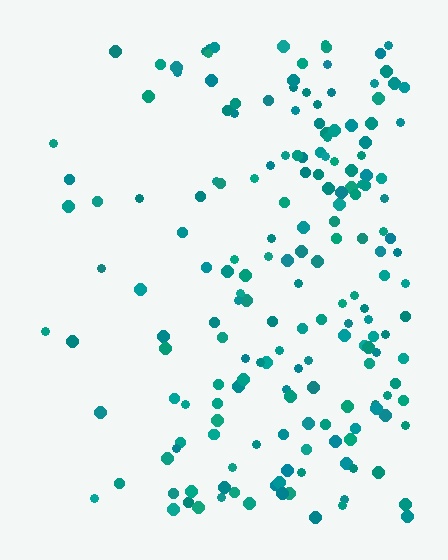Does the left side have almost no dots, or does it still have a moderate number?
Still a moderate number, just noticeably fewer than the right.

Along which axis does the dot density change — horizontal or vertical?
Horizontal.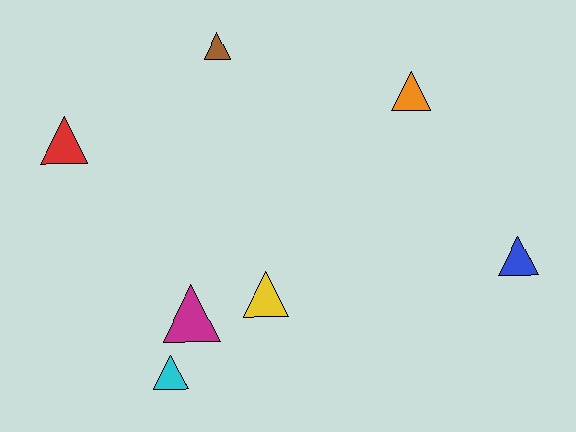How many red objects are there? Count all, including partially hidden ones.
There is 1 red object.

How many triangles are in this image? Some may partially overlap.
There are 7 triangles.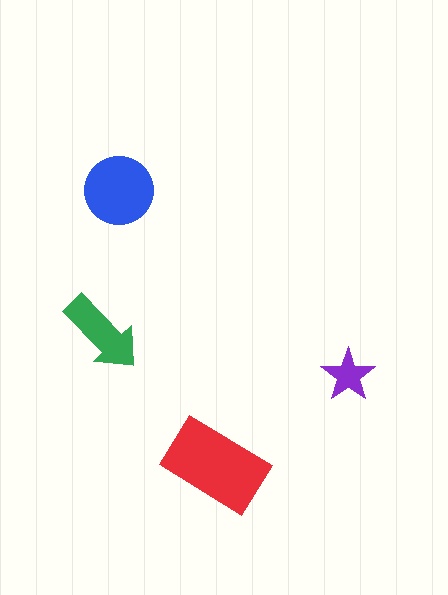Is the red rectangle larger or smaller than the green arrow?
Larger.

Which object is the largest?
The red rectangle.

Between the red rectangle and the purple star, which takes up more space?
The red rectangle.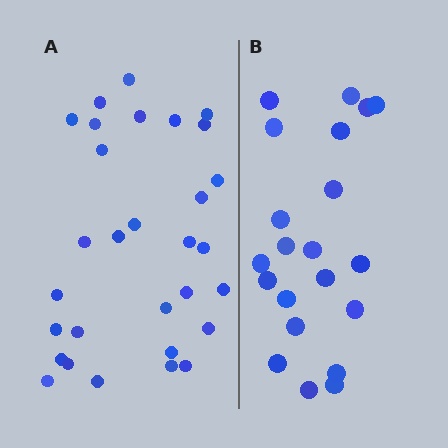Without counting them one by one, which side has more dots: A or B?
Region A (the left region) has more dots.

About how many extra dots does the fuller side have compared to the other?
Region A has roughly 8 or so more dots than region B.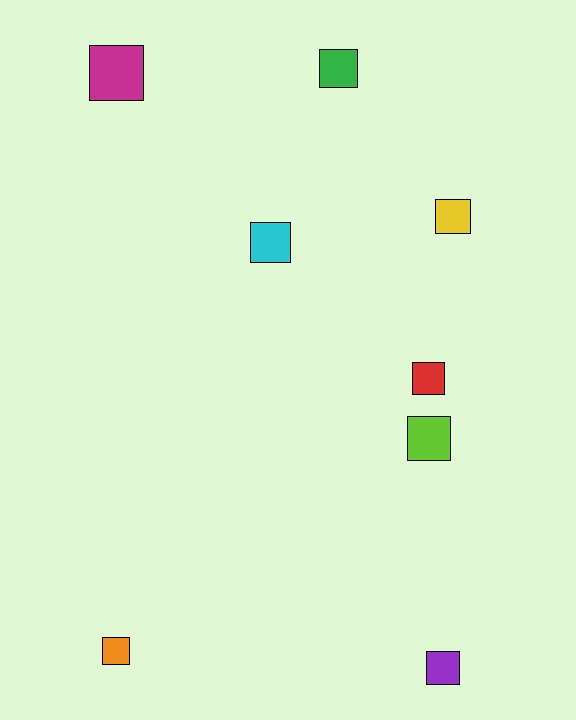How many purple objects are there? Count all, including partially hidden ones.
There is 1 purple object.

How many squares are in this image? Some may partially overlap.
There are 8 squares.